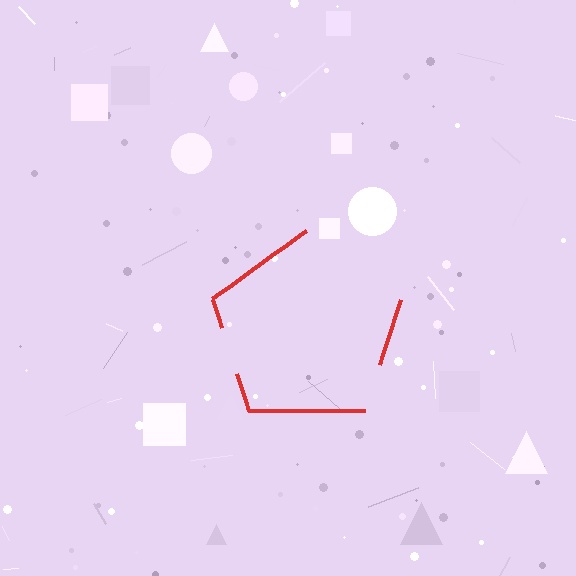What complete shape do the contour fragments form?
The contour fragments form a pentagon.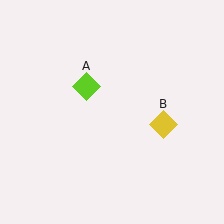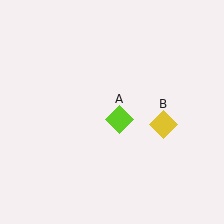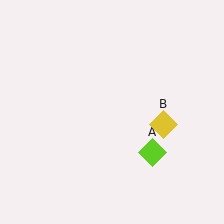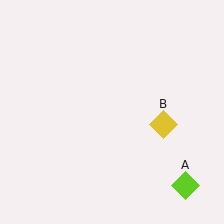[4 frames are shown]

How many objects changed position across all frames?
1 object changed position: lime diamond (object A).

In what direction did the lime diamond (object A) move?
The lime diamond (object A) moved down and to the right.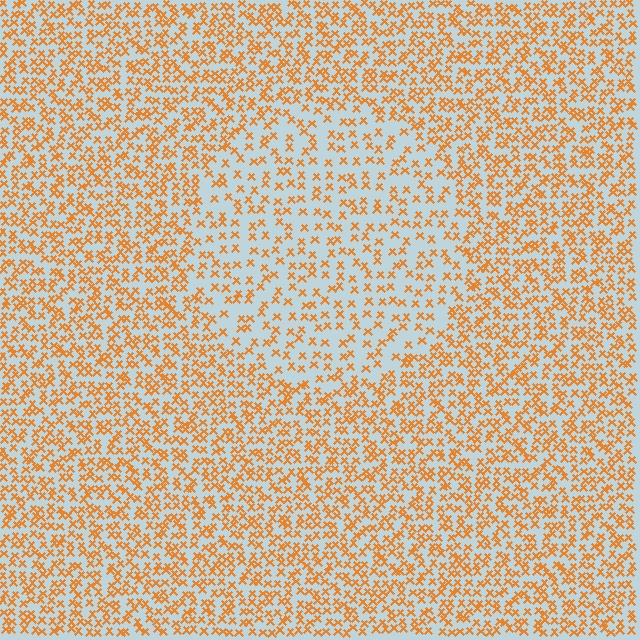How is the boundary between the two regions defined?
The boundary is defined by a change in element density (approximately 1.8x ratio). All elements are the same color, size, and shape.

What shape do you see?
I see a circle.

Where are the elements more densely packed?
The elements are more densely packed outside the circle boundary.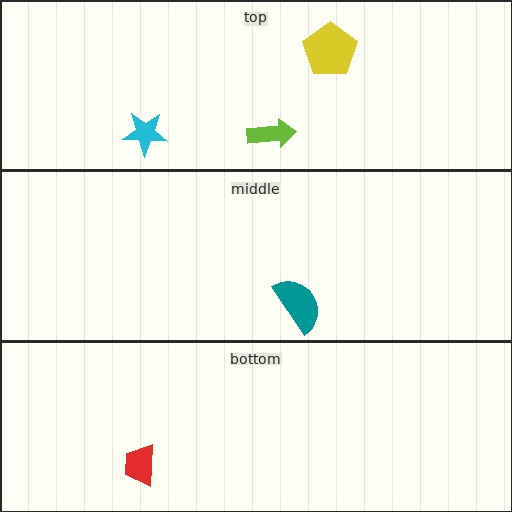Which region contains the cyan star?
The top region.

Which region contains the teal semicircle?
The middle region.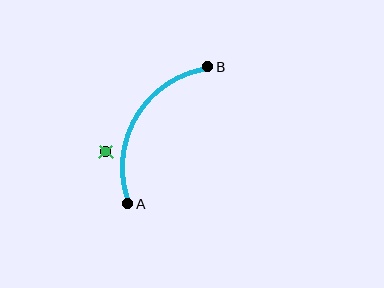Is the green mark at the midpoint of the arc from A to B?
No — the green mark does not lie on the arc at all. It sits slightly outside the curve.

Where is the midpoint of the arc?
The arc midpoint is the point on the curve farthest from the straight line joining A and B. It sits to the left of that line.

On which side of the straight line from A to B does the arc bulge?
The arc bulges to the left of the straight line connecting A and B.